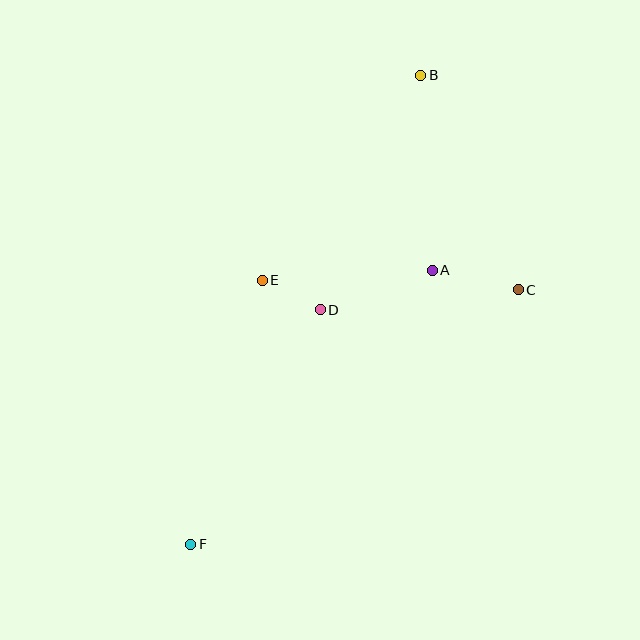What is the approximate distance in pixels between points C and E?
The distance between C and E is approximately 256 pixels.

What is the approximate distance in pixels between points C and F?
The distance between C and F is approximately 415 pixels.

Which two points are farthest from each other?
Points B and F are farthest from each other.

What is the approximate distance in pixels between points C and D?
The distance between C and D is approximately 199 pixels.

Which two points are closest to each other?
Points D and E are closest to each other.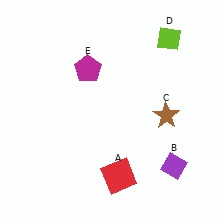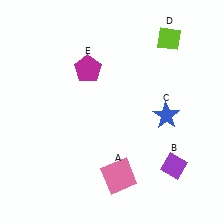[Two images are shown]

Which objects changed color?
A changed from red to pink. C changed from brown to blue.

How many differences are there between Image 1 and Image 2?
There are 2 differences between the two images.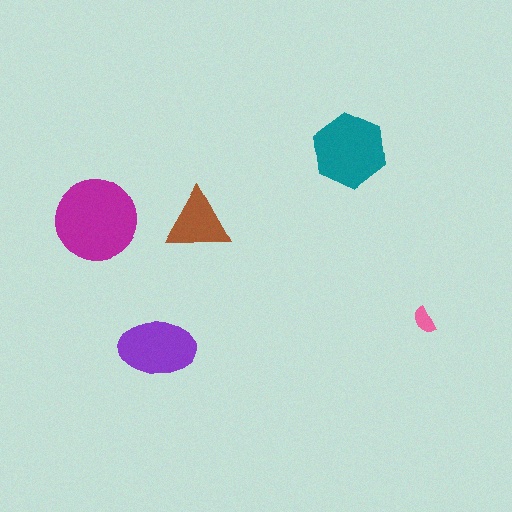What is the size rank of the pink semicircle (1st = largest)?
5th.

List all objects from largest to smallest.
The magenta circle, the teal hexagon, the purple ellipse, the brown triangle, the pink semicircle.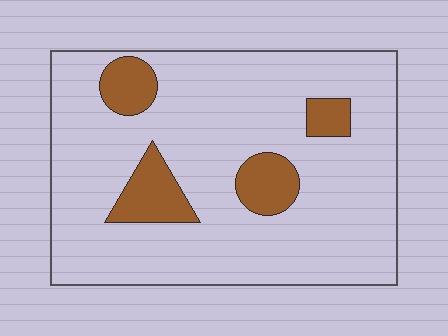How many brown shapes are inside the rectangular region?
4.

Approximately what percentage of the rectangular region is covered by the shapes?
Approximately 15%.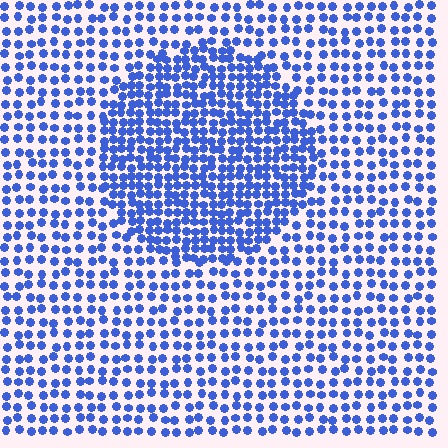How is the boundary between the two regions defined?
The boundary is defined by a change in element density (approximately 1.8x ratio). All elements are the same color, size, and shape.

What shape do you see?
I see a circle.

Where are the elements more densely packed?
The elements are more densely packed inside the circle boundary.